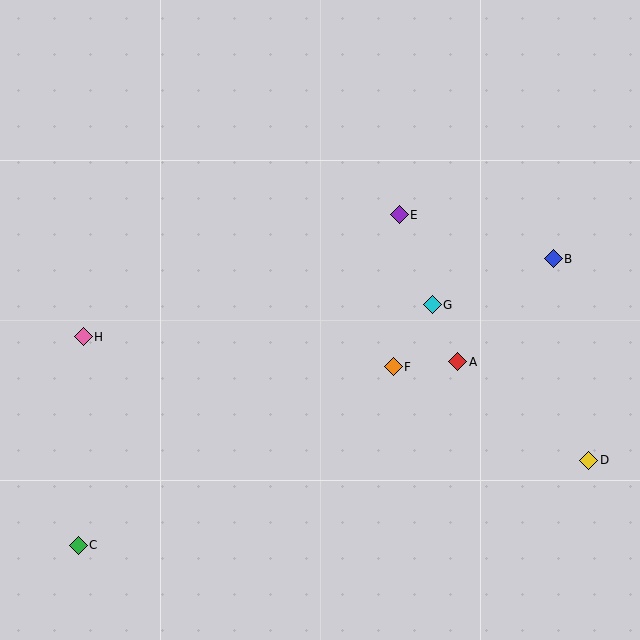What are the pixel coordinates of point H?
Point H is at (83, 337).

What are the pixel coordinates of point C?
Point C is at (78, 545).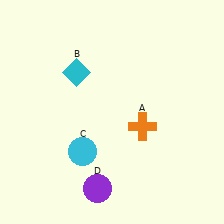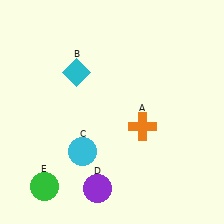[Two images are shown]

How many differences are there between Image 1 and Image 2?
There is 1 difference between the two images.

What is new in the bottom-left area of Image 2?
A green circle (E) was added in the bottom-left area of Image 2.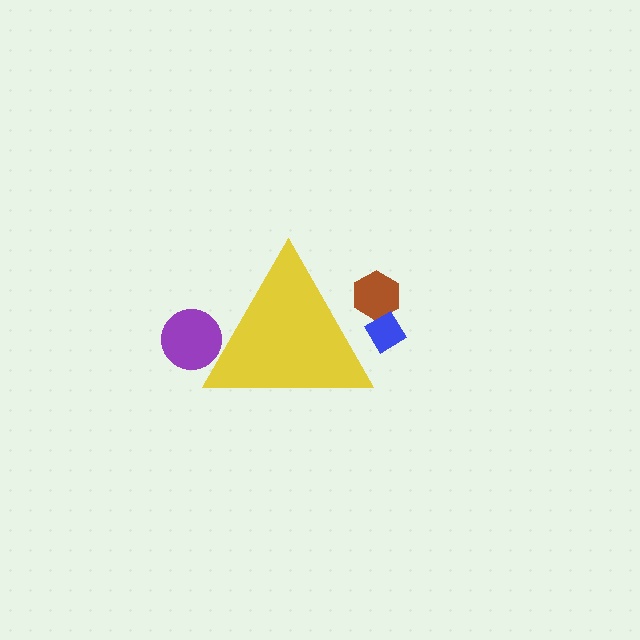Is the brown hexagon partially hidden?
Yes, the brown hexagon is partially hidden behind the yellow triangle.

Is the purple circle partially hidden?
Yes, the purple circle is partially hidden behind the yellow triangle.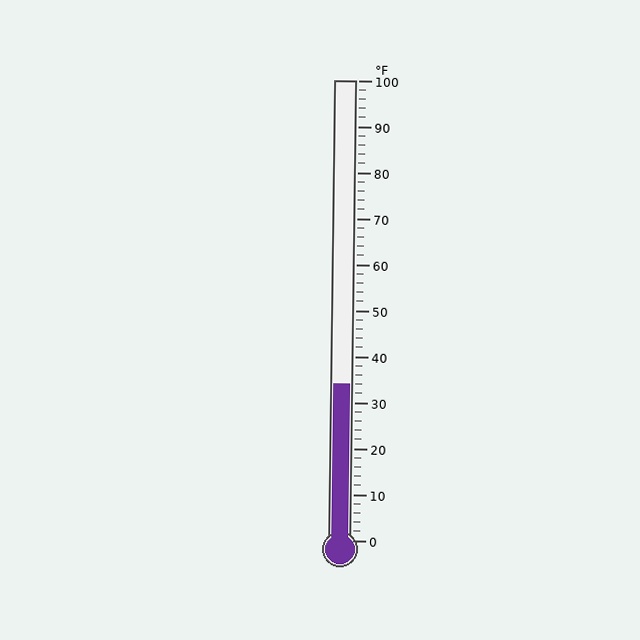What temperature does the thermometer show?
The thermometer shows approximately 34°F.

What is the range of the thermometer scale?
The thermometer scale ranges from 0°F to 100°F.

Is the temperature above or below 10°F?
The temperature is above 10°F.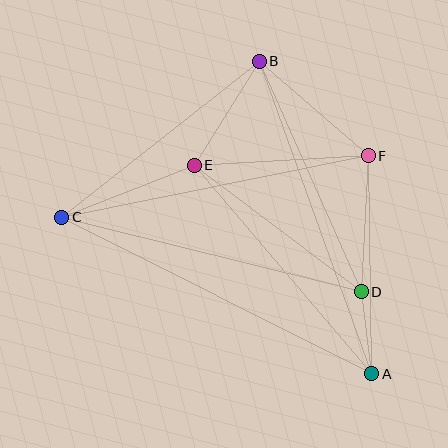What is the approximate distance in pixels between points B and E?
The distance between B and E is approximately 123 pixels.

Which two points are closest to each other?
Points A and D are closest to each other.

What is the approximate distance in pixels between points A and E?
The distance between A and E is approximately 274 pixels.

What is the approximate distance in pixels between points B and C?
The distance between B and C is approximately 252 pixels.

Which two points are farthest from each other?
Points A and C are farthest from each other.